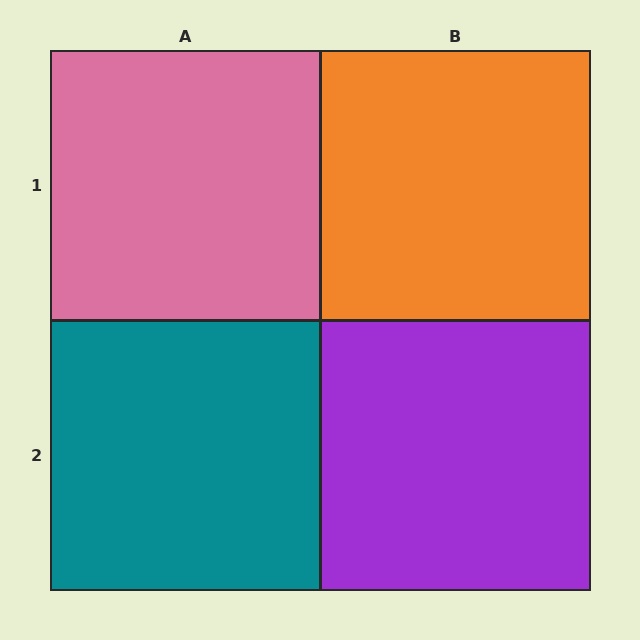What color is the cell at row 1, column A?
Pink.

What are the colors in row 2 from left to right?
Teal, purple.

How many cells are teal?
1 cell is teal.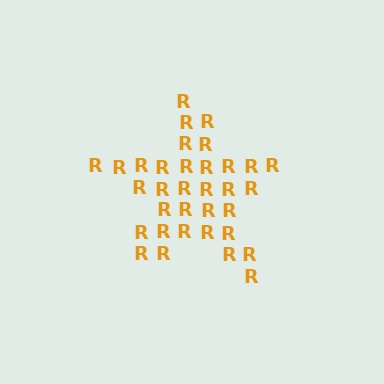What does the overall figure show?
The overall figure shows a star.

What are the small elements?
The small elements are letter R's.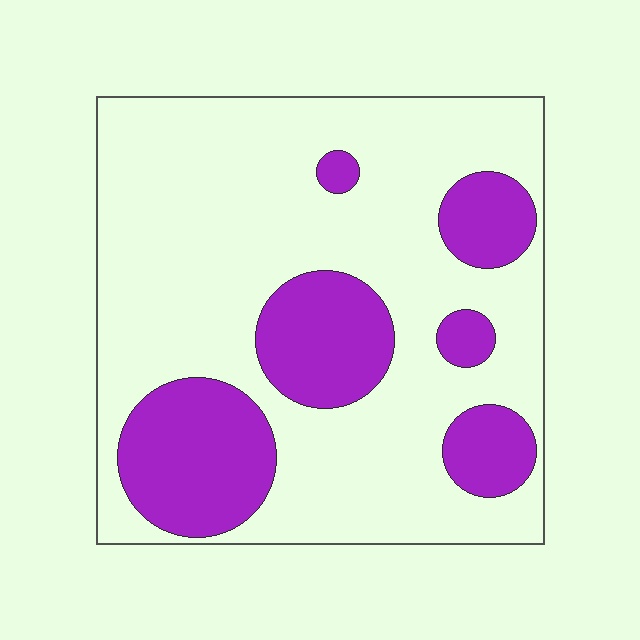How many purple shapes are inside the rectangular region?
6.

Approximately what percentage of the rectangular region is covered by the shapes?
Approximately 25%.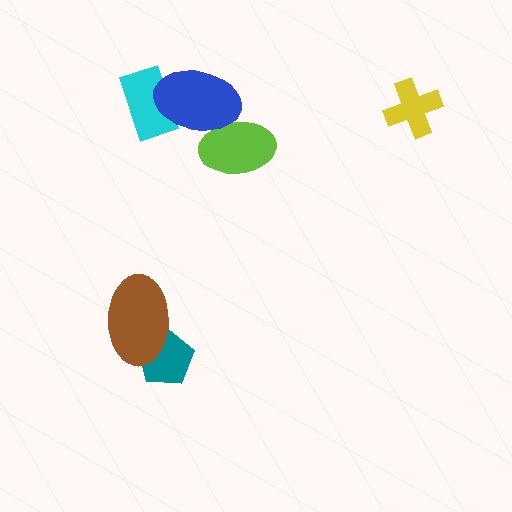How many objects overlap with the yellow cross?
0 objects overlap with the yellow cross.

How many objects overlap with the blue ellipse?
2 objects overlap with the blue ellipse.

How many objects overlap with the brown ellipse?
1 object overlaps with the brown ellipse.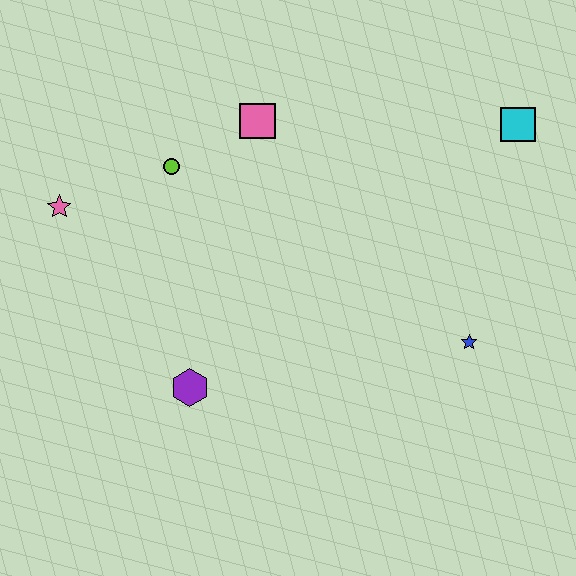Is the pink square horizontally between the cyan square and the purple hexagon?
Yes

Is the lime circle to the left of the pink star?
No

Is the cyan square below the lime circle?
No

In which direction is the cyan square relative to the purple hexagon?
The cyan square is to the right of the purple hexagon.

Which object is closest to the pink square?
The lime circle is closest to the pink square.